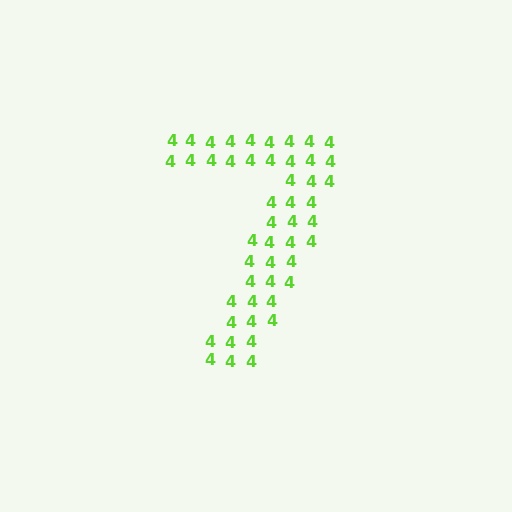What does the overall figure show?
The overall figure shows the digit 7.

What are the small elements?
The small elements are digit 4's.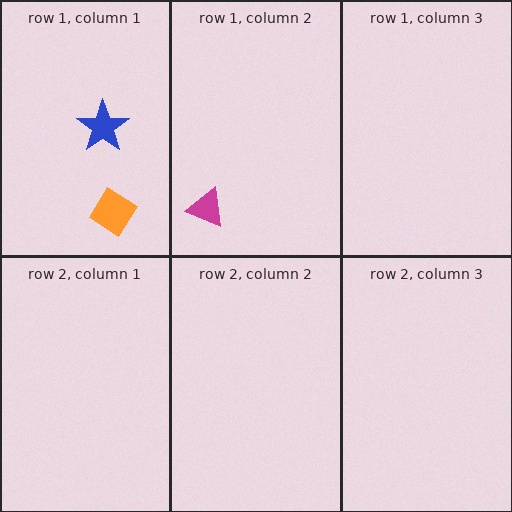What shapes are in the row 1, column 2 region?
The magenta triangle.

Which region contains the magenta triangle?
The row 1, column 2 region.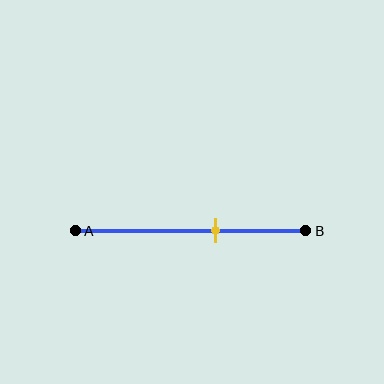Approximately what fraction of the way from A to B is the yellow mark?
The yellow mark is approximately 60% of the way from A to B.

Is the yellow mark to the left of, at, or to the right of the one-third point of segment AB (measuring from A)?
The yellow mark is to the right of the one-third point of segment AB.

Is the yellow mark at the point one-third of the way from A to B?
No, the mark is at about 60% from A, not at the 33% one-third point.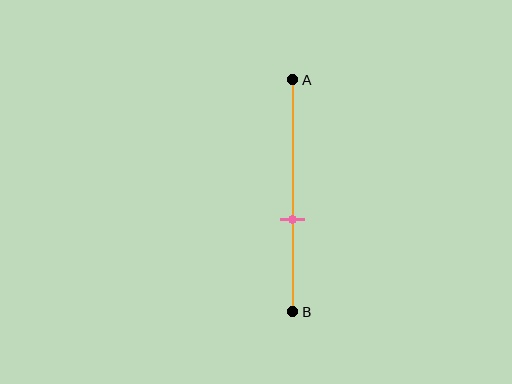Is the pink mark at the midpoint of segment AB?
No, the mark is at about 60% from A, not at the 50% midpoint.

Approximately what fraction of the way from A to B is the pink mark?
The pink mark is approximately 60% of the way from A to B.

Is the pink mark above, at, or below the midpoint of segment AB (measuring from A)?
The pink mark is below the midpoint of segment AB.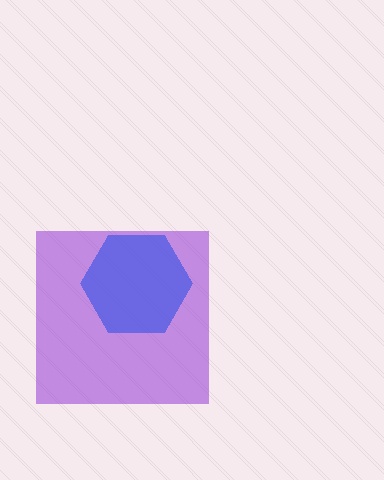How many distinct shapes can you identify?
There are 2 distinct shapes: a purple square, a blue hexagon.